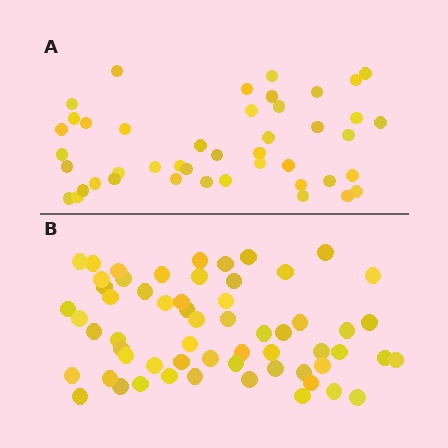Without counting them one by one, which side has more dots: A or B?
Region B (the bottom region) has more dots.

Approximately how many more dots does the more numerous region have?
Region B has approximately 15 more dots than region A.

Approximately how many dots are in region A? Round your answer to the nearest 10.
About 40 dots. (The exact count is 44, which rounds to 40.)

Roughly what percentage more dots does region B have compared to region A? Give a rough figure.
About 35% more.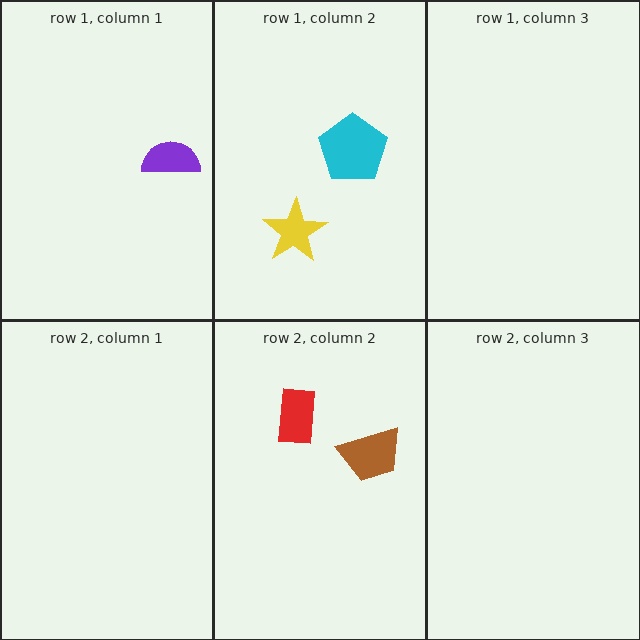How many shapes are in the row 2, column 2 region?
2.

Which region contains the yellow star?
The row 1, column 2 region.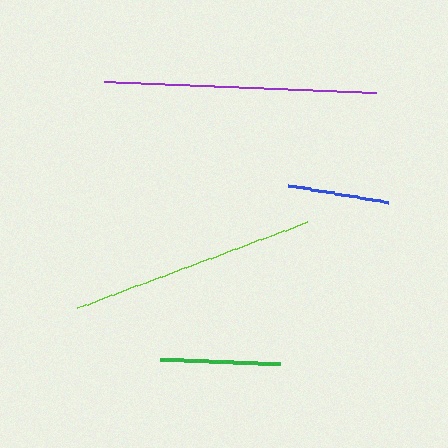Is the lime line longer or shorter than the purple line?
The purple line is longer than the lime line.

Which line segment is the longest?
The purple line is the longest at approximately 273 pixels.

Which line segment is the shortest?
The blue line is the shortest at approximately 101 pixels.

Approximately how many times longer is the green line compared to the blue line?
The green line is approximately 1.2 times the length of the blue line.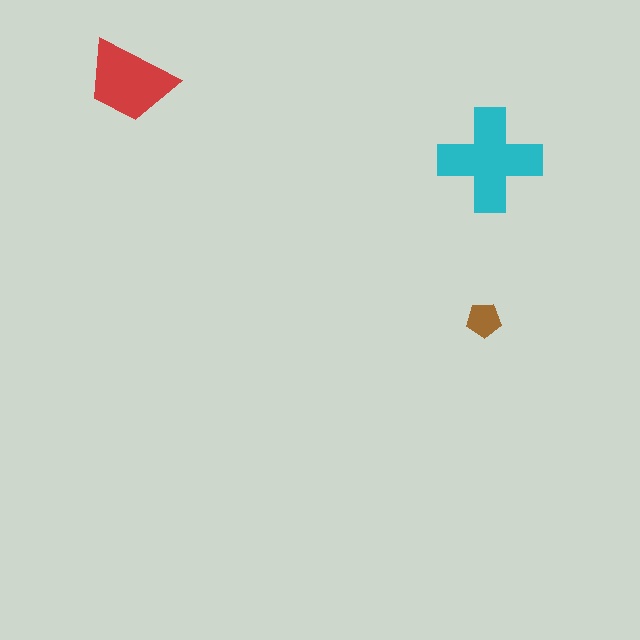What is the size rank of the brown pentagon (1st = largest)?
3rd.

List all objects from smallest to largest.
The brown pentagon, the red trapezoid, the cyan cross.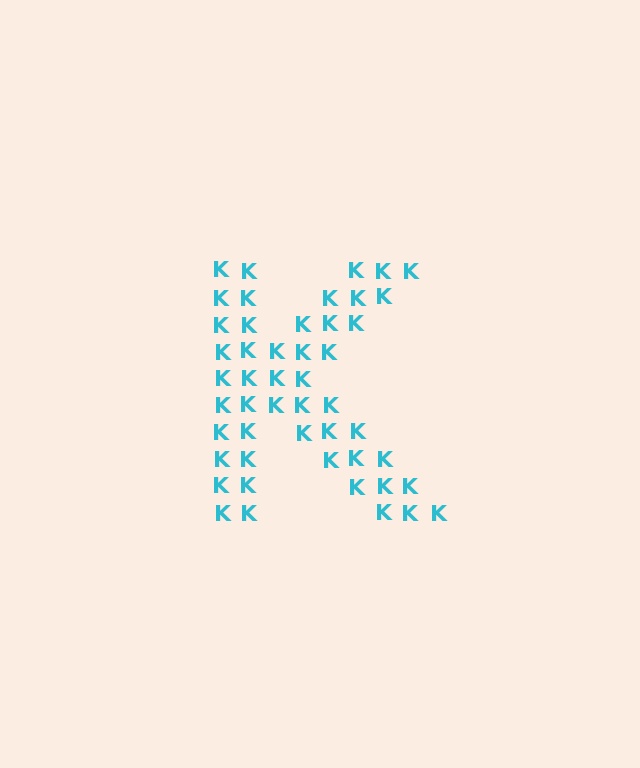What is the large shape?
The large shape is the letter K.